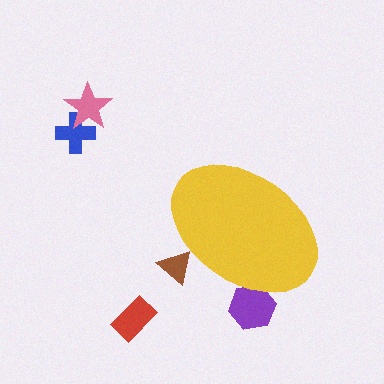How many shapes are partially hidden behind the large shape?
2 shapes are partially hidden.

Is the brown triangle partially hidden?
Yes, the brown triangle is partially hidden behind the yellow ellipse.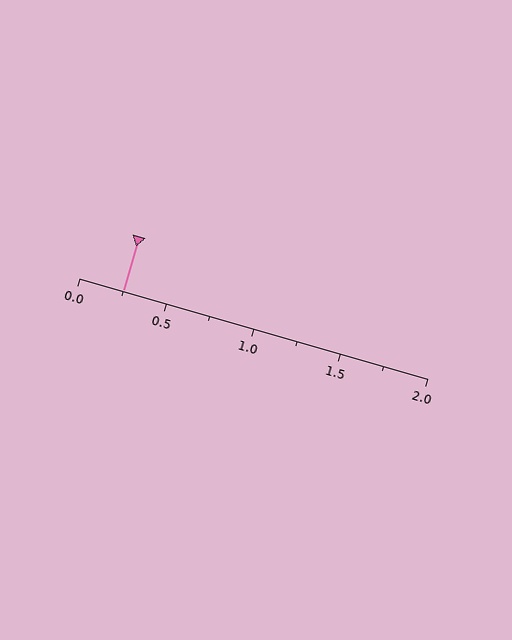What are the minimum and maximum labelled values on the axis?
The axis runs from 0.0 to 2.0.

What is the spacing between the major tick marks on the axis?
The major ticks are spaced 0.5 apart.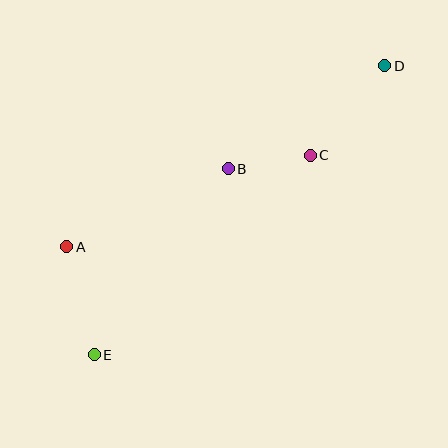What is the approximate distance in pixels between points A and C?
The distance between A and C is approximately 260 pixels.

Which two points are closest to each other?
Points B and C are closest to each other.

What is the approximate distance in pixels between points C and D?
The distance between C and D is approximately 117 pixels.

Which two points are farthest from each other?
Points D and E are farthest from each other.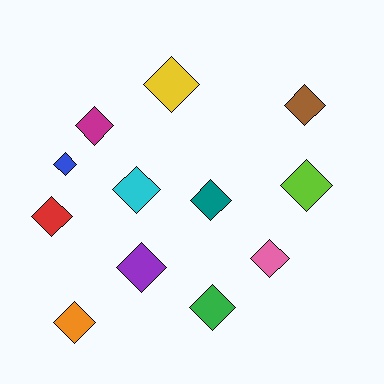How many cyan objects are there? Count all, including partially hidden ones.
There is 1 cyan object.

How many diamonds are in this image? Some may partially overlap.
There are 12 diamonds.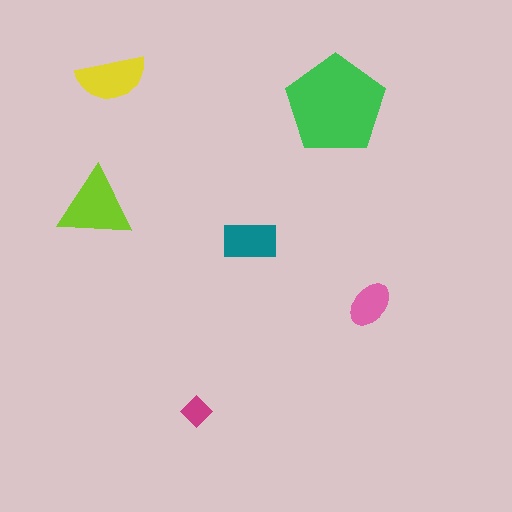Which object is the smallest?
The magenta diamond.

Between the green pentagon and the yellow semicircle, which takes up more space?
The green pentagon.